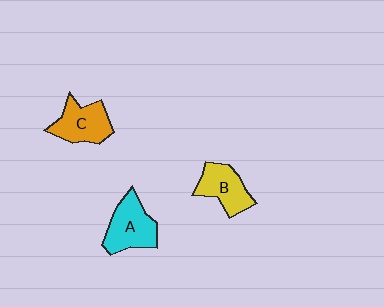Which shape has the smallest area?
Shape B (yellow).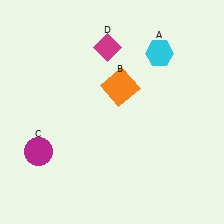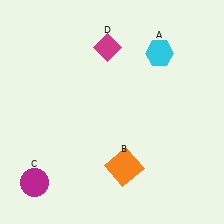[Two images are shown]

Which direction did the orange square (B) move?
The orange square (B) moved down.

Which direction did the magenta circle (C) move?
The magenta circle (C) moved down.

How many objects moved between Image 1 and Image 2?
2 objects moved between the two images.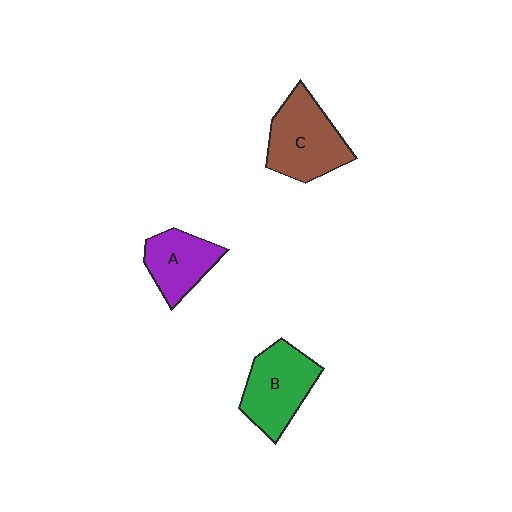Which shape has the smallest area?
Shape A (purple).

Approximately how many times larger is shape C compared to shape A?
Approximately 1.4 times.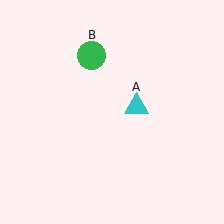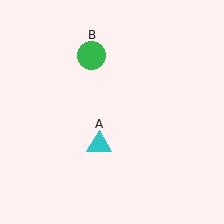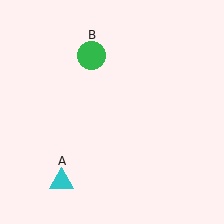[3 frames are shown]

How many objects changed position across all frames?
1 object changed position: cyan triangle (object A).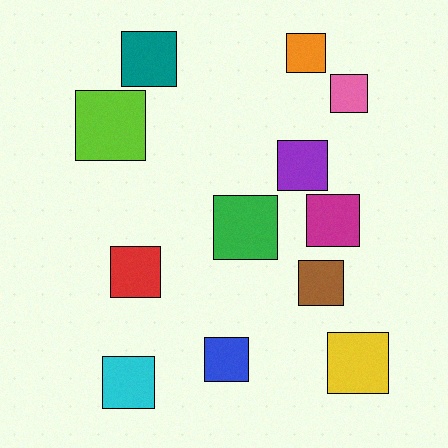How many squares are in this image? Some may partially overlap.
There are 12 squares.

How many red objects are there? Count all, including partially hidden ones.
There is 1 red object.